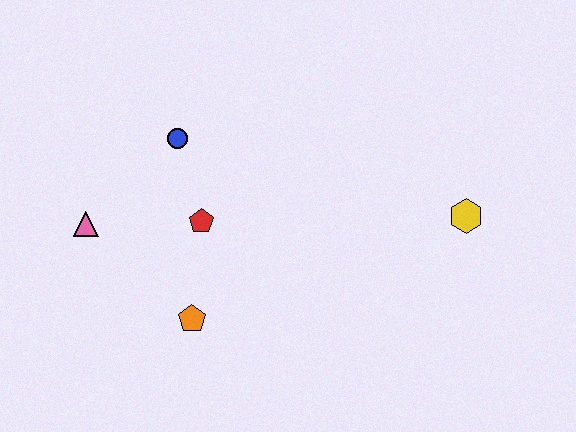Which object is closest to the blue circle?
The red pentagon is closest to the blue circle.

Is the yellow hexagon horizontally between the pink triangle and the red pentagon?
No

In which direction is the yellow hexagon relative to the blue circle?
The yellow hexagon is to the right of the blue circle.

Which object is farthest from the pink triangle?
The yellow hexagon is farthest from the pink triangle.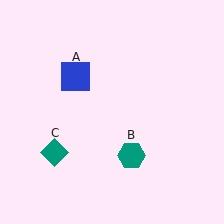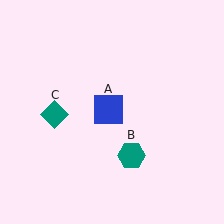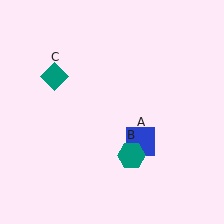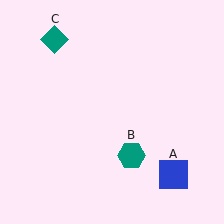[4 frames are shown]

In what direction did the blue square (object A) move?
The blue square (object A) moved down and to the right.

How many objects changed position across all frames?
2 objects changed position: blue square (object A), teal diamond (object C).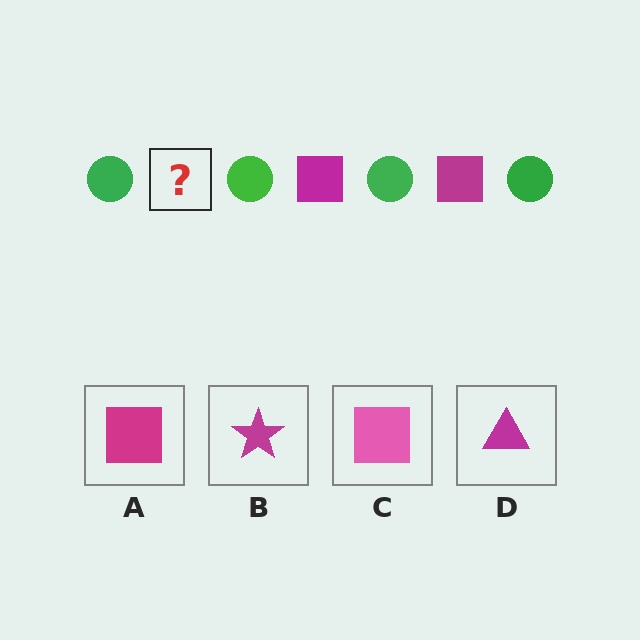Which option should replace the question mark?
Option A.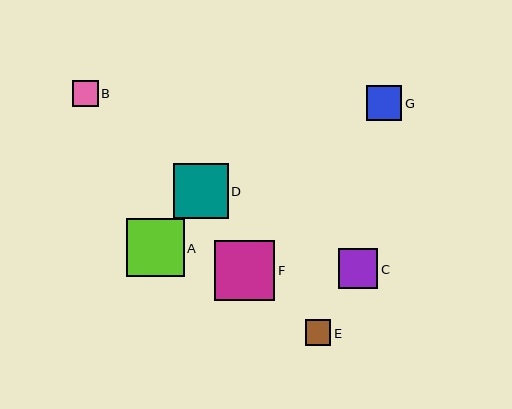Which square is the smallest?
Square E is the smallest with a size of approximately 25 pixels.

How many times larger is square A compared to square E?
Square A is approximately 2.3 times the size of square E.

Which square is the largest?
Square F is the largest with a size of approximately 60 pixels.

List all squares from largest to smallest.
From largest to smallest: F, A, D, C, G, B, E.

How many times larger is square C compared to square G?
Square C is approximately 1.1 times the size of square G.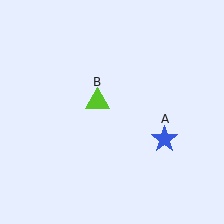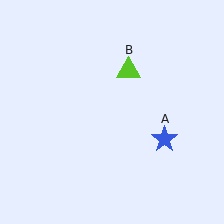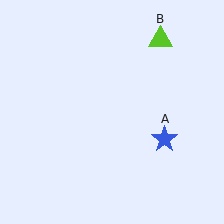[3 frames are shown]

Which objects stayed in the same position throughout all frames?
Blue star (object A) remained stationary.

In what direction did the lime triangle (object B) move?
The lime triangle (object B) moved up and to the right.